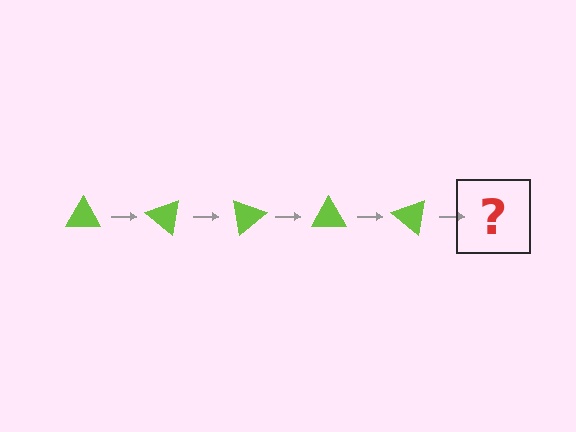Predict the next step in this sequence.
The next step is a lime triangle rotated 200 degrees.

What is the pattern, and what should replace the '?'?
The pattern is that the triangle rotates 40 degrees each step. The '?' should be a lime triangle rotated 200 degrees.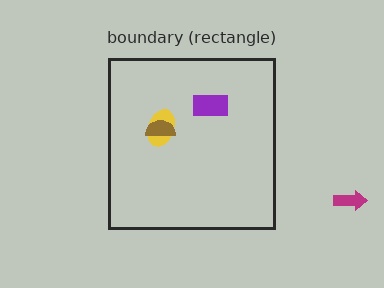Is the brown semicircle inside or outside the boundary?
Inside.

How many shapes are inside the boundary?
3 inside, 1 outside.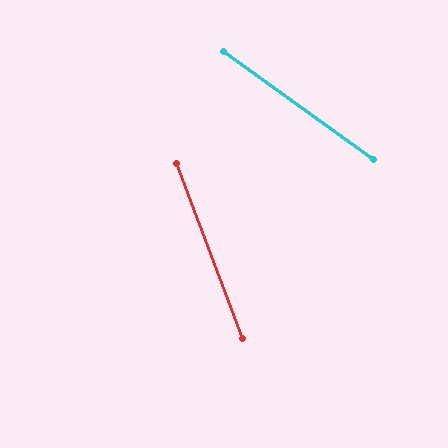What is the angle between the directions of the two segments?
Approximately 34 degrees.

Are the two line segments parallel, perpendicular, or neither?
Neither parallel nor perpendicular — they differ by about 34°.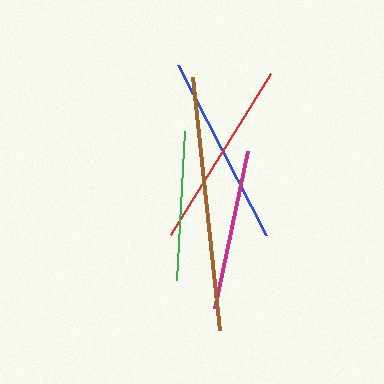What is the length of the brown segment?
The brown segment is approximately 255 pixels long.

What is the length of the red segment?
The red segment is approximately 190 pixels long.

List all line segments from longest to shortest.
From longest to shortest: brown, blue, red, magenta, green.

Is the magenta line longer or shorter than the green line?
The magenta line is longer than the green line.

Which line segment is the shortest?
The green line is the shortest at approximately 149 pixels.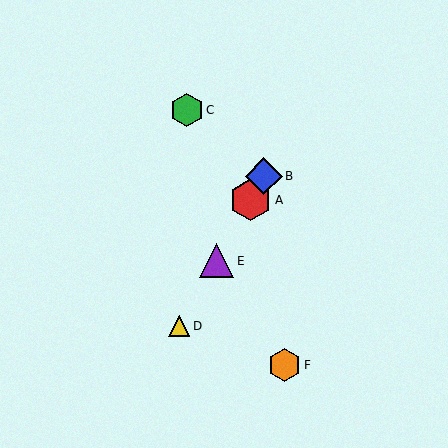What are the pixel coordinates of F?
Object F is at (285, 365).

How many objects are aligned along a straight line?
4 objects (A, B, D, E) are aligned along a straight line.